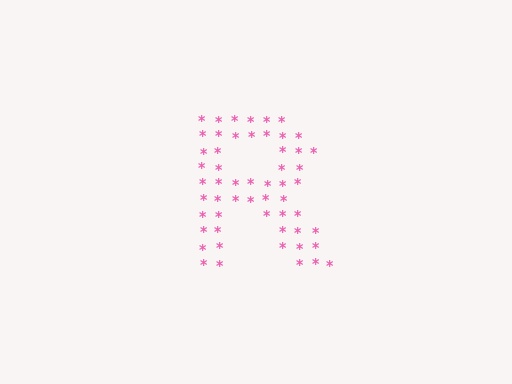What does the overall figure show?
The overall figure shows the letter R.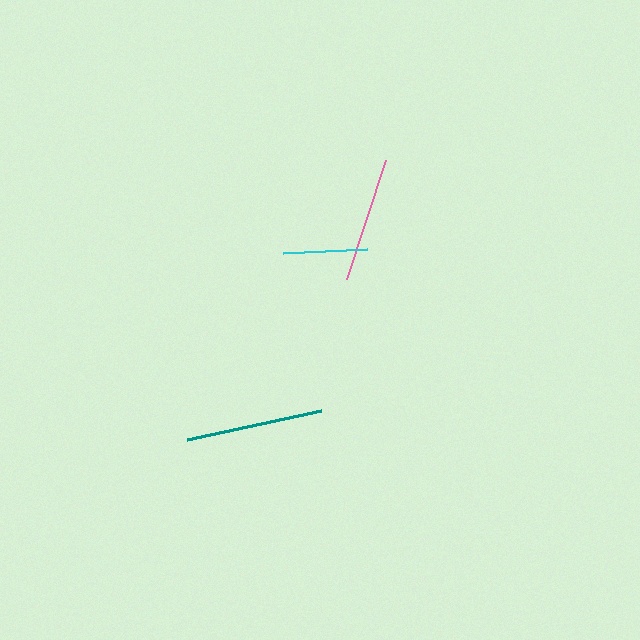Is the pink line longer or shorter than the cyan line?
The pink line is longer than the cyan line.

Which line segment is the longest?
The teal line is the longest at approximately 137 pixels.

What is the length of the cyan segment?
The cyan segment is approximately 84 pixels long.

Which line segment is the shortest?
The cyan line is the shortest at approximately 84 pixels.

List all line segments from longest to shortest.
From longest to shortest: teal, pink, cyan.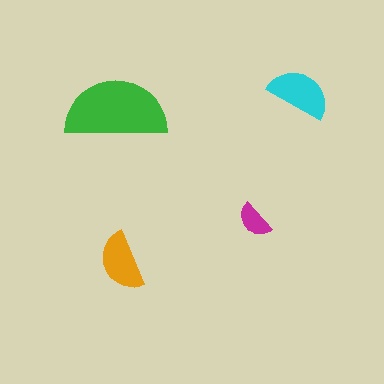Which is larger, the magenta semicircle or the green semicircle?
The green one.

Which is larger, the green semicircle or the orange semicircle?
The green one.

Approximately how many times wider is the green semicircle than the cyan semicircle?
About 1.5 times wider.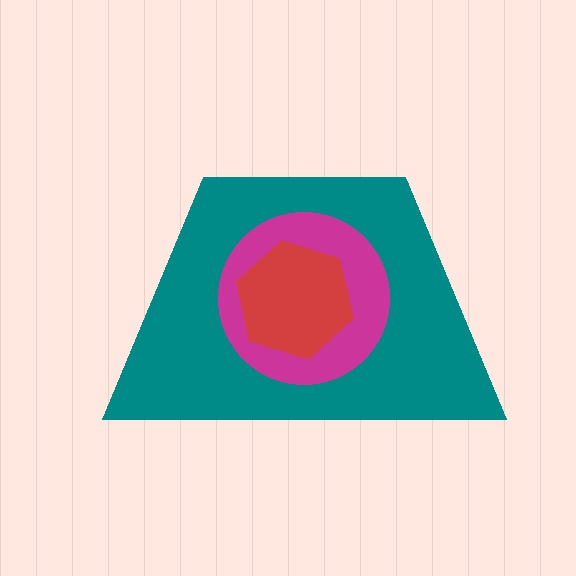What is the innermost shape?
The red hexagon.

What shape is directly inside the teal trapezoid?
The magenta circle.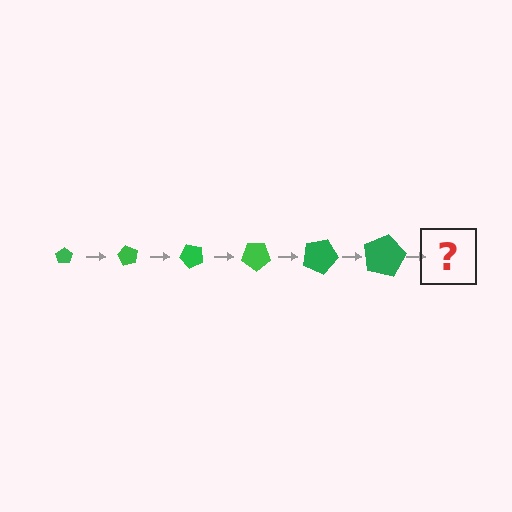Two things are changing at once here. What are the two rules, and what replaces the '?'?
The two rules are that the pentagon grows larger each step and it rotates 60 degrees each step. The '?' should be a pentagon, larger than the previous one and rotated 360 degrees from the start.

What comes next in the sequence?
The next element should be a pentagon, larger than the previous one and rotated 360 degrees from the start.